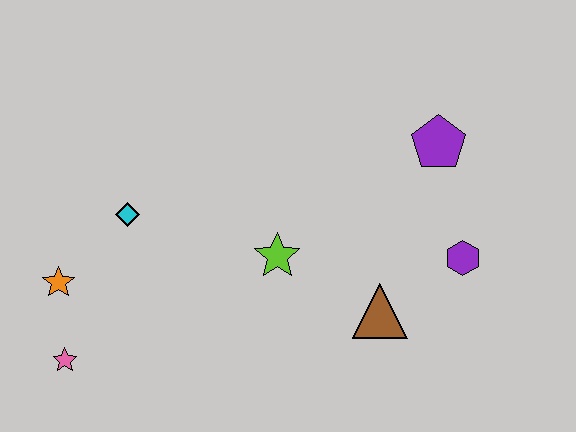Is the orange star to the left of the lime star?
Yes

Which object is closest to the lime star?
The brown triangle is closest to the lime star.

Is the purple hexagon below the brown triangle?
No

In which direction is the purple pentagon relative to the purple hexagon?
The purple pentagon is above the purple hexagon.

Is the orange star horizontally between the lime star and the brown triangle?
No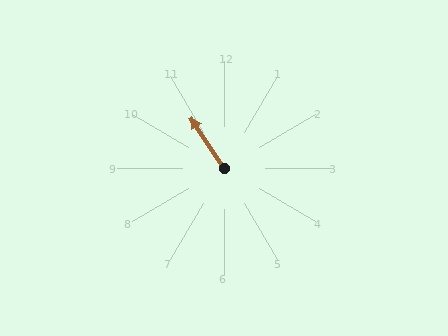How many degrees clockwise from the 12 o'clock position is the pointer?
Approximately 327 degrees.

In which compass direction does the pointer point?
Northwest.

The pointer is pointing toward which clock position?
Roughly 11 o'clock.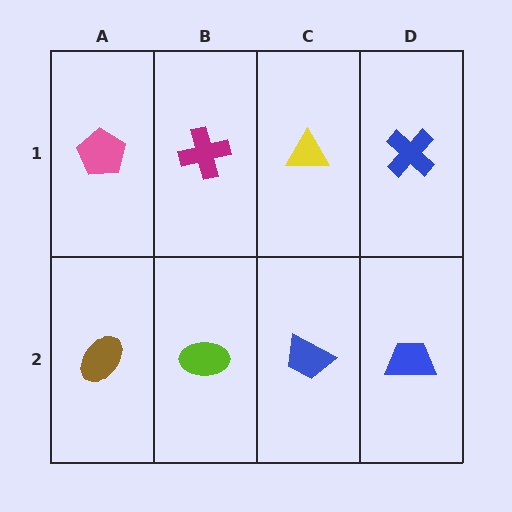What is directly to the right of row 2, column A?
A lime ellipse.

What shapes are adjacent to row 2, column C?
A yellow triangle (row 1, column C), a lime ellipse (row 2, column B), a blue trapezoid (row 2, column D).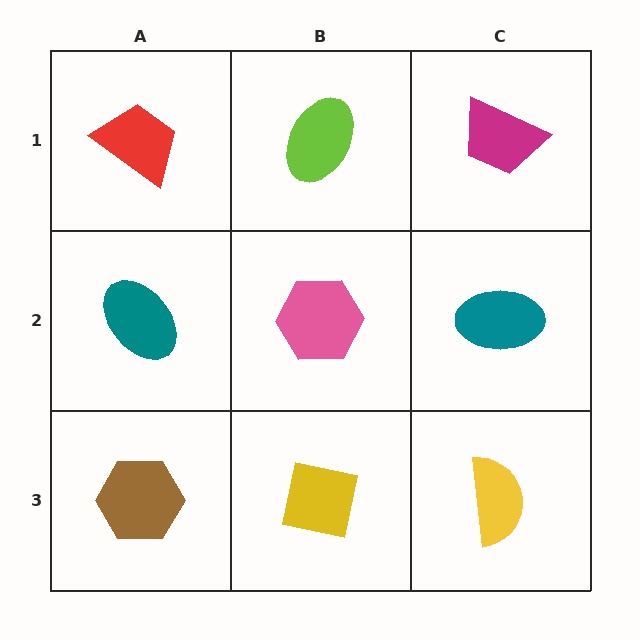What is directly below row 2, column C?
A yellow semicircle.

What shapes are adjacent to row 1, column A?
A teal ellipse (row 2, column A), a lime ellipse (row 1, column B).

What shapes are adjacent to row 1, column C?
A teal ellipse (row 2, column C), a lime ellipse (row 1, column B).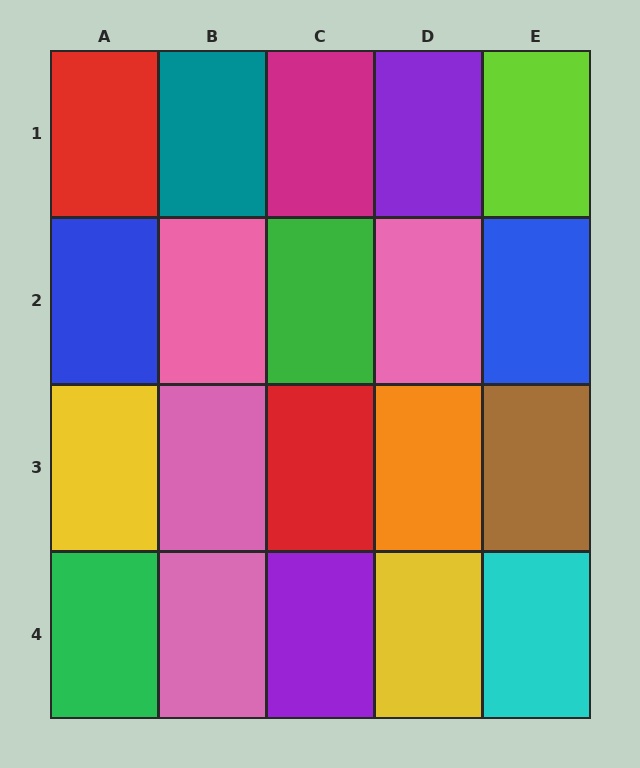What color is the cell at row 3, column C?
Red.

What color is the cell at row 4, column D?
Yellow.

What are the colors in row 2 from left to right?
Blue, pink, green, pink, blue.